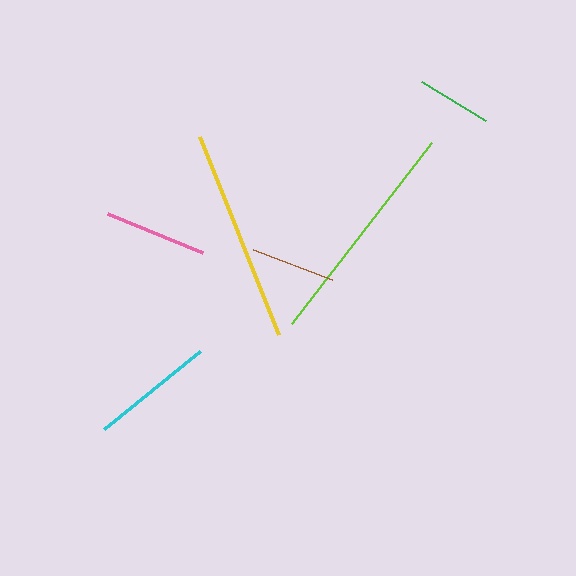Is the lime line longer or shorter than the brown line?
The lime line is longer than the brown line.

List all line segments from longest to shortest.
From longest to shortest: lime, yellow, cyan, pink, brown, green.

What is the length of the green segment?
The green segment is approximately 75 pixels long.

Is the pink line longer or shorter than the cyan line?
The cyan line is longer than the pink line.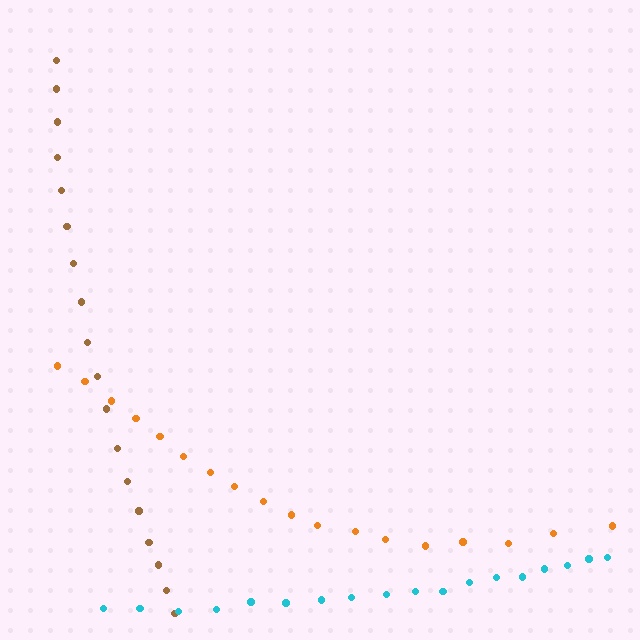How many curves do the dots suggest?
There are 3 distinct paths.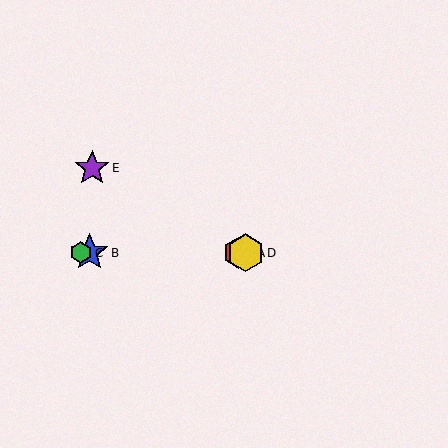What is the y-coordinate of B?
Object B is at y≈253.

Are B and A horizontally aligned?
Yes, both are at y≈253.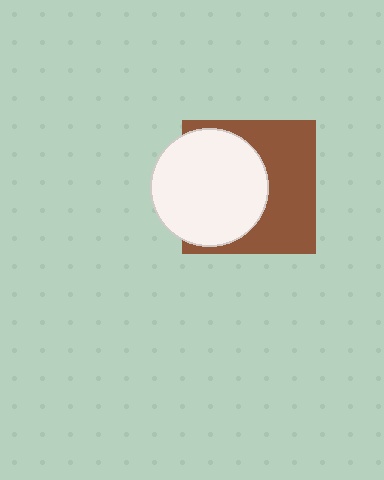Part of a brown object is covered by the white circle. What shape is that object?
It is a square.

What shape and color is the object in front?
The object in front is a white circle.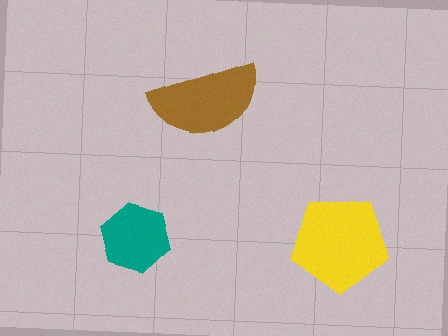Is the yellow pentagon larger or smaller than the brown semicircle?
Larger.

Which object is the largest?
The yellow pentagon.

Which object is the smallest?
The teal hexagon.